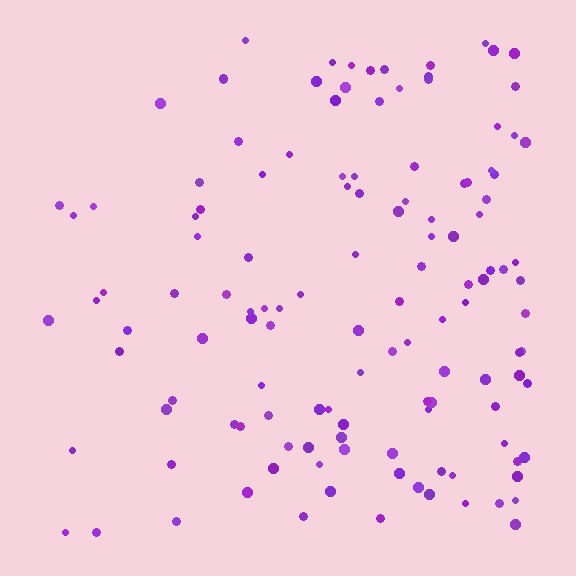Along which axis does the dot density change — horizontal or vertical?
Horizontal.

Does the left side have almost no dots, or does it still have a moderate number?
Still a moderate number, just noticeably fewer than the right.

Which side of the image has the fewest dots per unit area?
The left.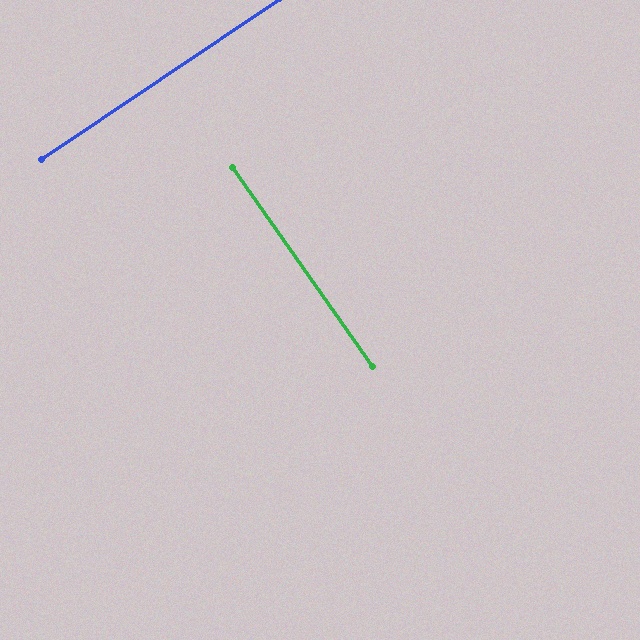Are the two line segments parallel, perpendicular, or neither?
Perpendicular — they meet at approximately 89°.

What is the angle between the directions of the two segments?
Approximately 89 degrees.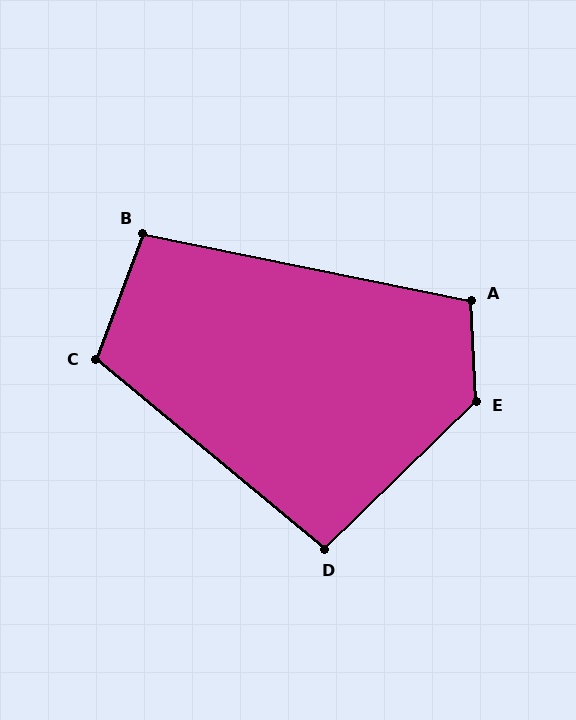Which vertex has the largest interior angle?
E, at approximately 131 degrees.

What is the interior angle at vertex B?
Approximately 99 degrees (obtuse).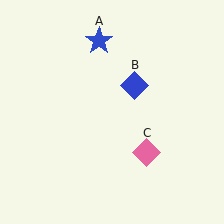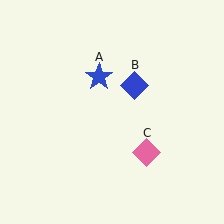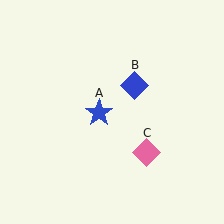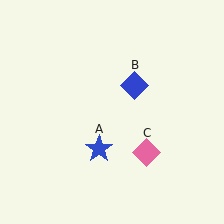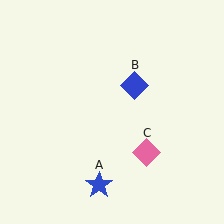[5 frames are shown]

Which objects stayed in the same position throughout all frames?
Blue diamond (object B) and pink diamond (object C) remained stationary.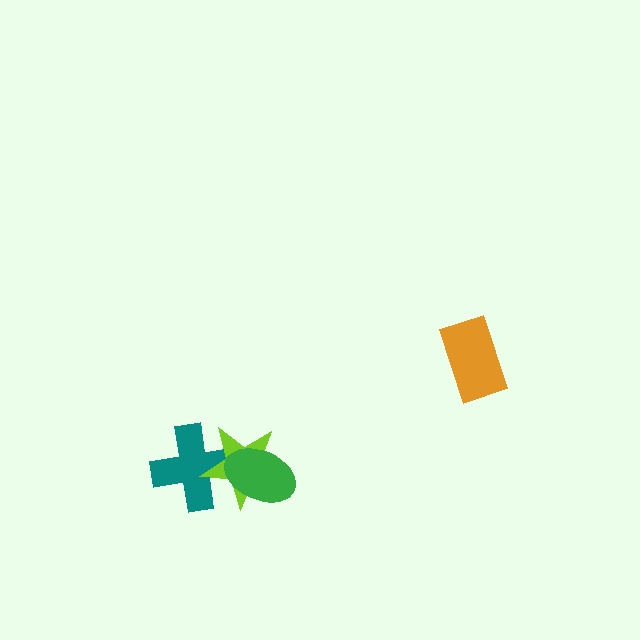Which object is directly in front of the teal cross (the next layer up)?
The lime star is directly in front of the teal cross.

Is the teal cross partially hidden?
Yes, it is partially covered by another shape.